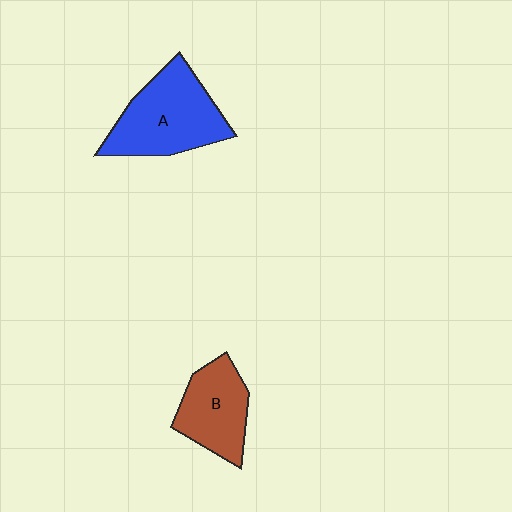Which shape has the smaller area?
Shape B (brown).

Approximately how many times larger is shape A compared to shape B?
Approximately 1.4 times.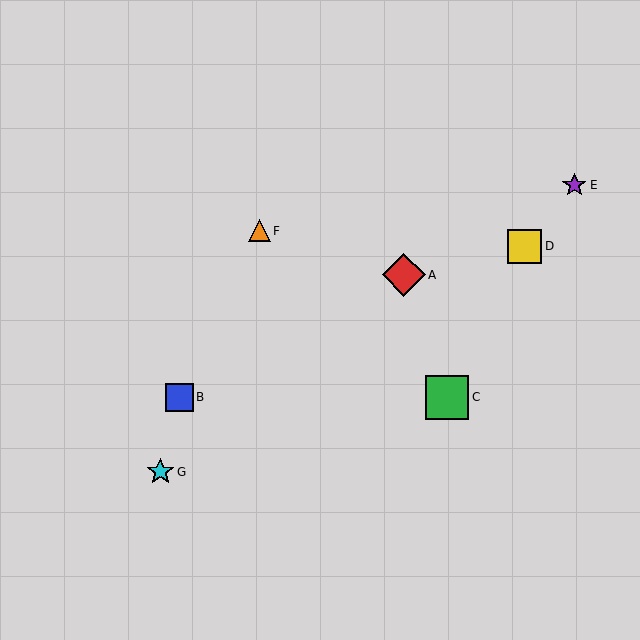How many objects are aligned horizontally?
2 objects (B, C) are aligned horizontally.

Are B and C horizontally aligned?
Yes, both are at y≈397.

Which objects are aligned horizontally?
Objects B, C are aligned horizontally.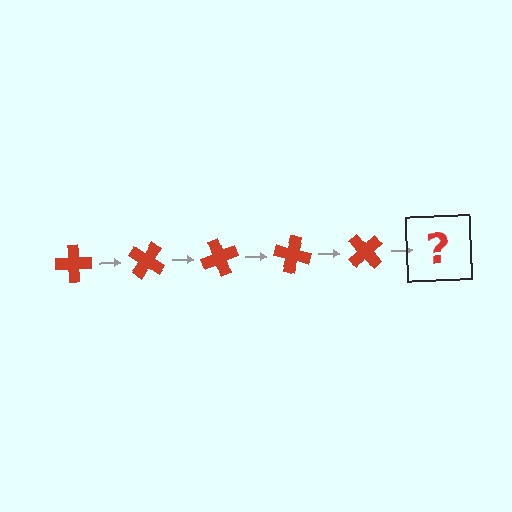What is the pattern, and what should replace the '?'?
The pattern is that the cross rotates 35 degrees each step. The '?' should be a red cross rotated 175 degrees.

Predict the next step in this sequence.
The next step is a red cross rotated 175 degrees.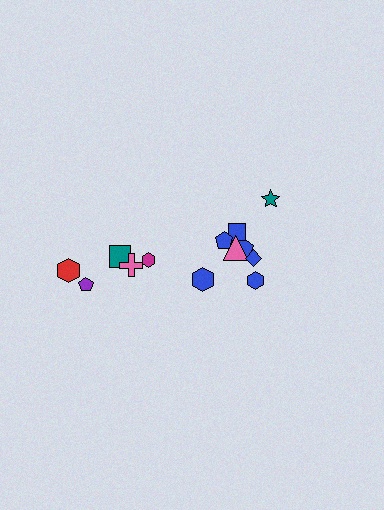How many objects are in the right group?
There are 8 objects.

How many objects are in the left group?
There are 5 objects.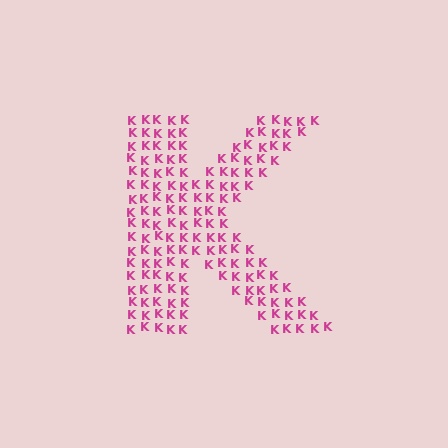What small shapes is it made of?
It is made of small letter K's.